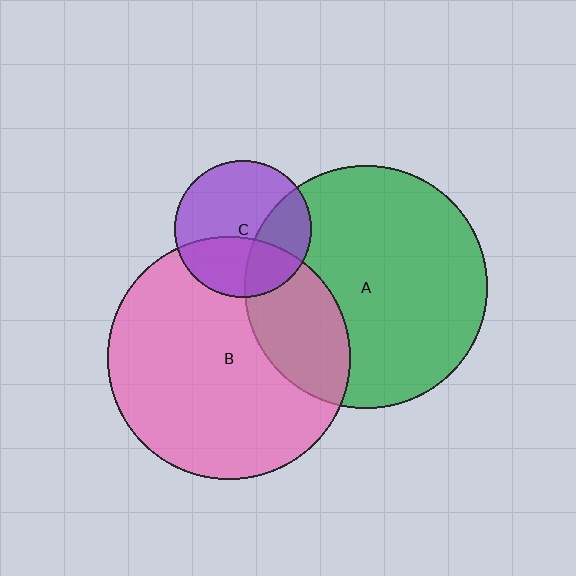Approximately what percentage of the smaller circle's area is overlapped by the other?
Approximately 25%.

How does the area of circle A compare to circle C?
Approximately 3.1 times.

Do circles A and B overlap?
Yes.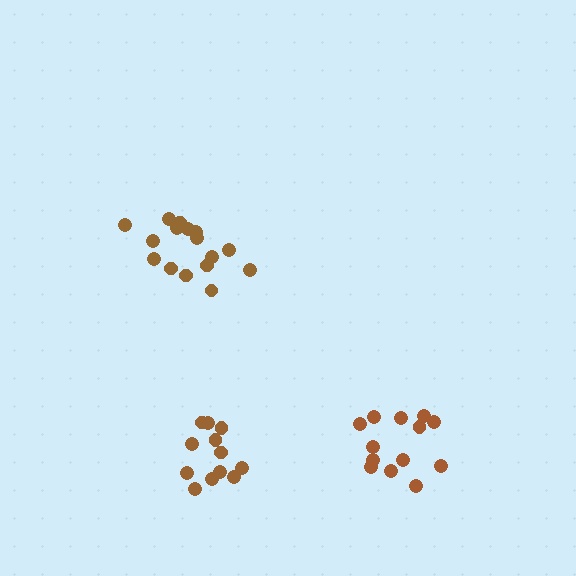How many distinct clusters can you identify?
There are 3 distinct clusters.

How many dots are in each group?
Group 1: 17 dots, Group 2: 13 dots, Group 3: 12 dots (42 total).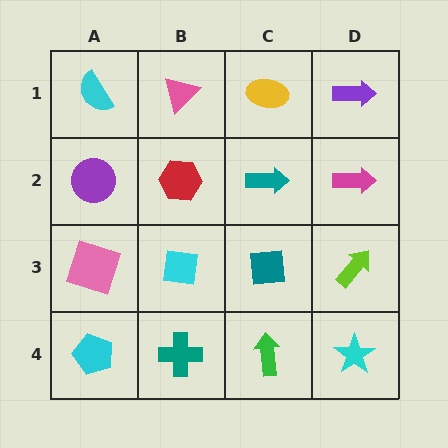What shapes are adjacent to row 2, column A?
A cyan semicircle (row 1, column A), a pink square (row 3, column A), a red hexagon (row 2, column B).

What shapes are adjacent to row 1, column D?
A magenta arrow (row 2, column D), a yellow ellipse (row 1, column C).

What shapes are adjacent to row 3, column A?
A purple circle (row 2, column A), a cyan pentagon (row 4, column A), a cyan square (row 3, column B).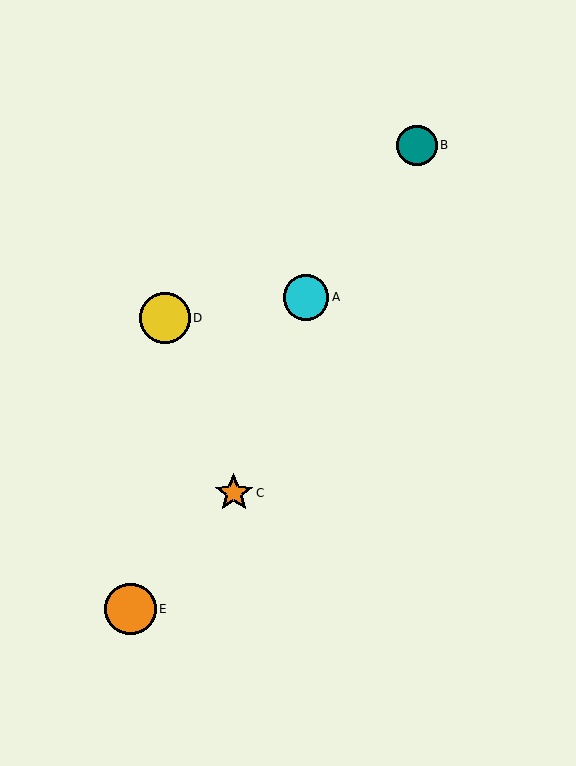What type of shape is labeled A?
Shape A is a cyan circle.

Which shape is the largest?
The orange circle (labeled E) is the largest.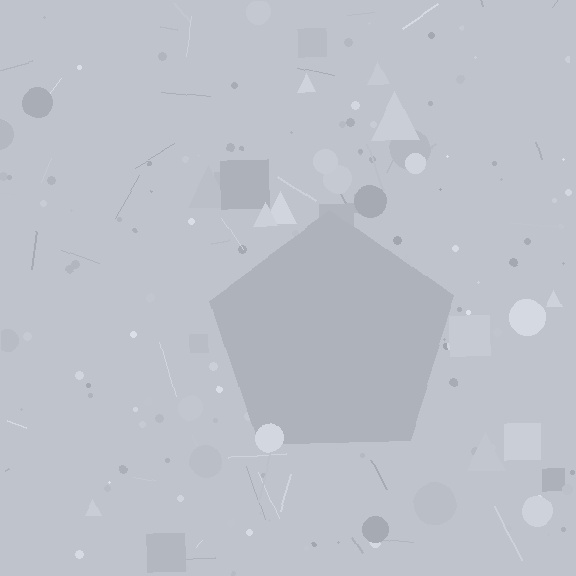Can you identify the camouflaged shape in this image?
The camouflaged shape is a pentagon.